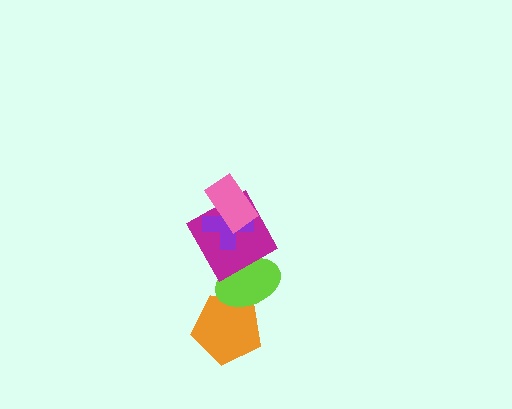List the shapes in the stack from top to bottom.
From top to bottom: the pink rectangle, the purple cross, the magenta square, the lime ellipse, the orange pentagon.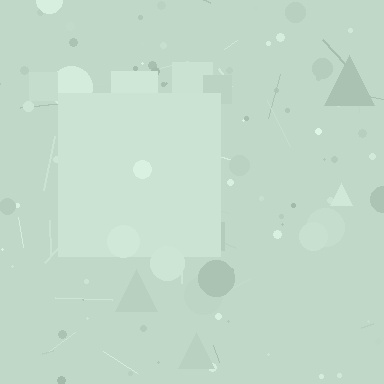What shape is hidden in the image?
A square is hidden in the image.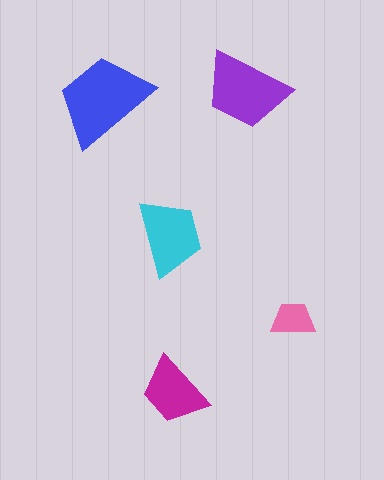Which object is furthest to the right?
The pink trapezoid is rightmost.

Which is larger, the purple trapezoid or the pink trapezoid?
The purple one.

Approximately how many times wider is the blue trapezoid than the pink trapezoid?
About 2 times wider.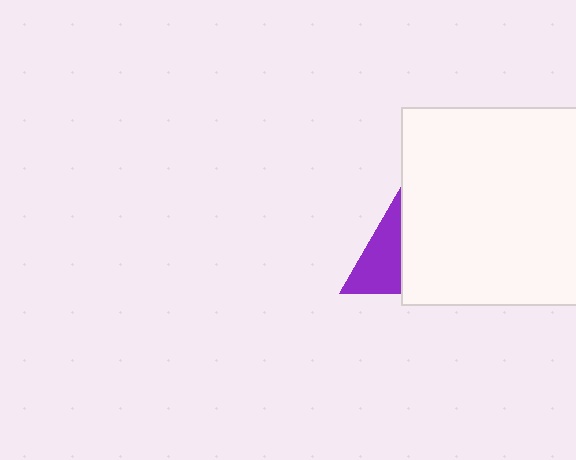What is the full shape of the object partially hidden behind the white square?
The partially hidden object is a purple triangle.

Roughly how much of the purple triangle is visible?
About half of it is visible (roughly 48%).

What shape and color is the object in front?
The object in front is a white square.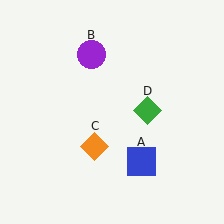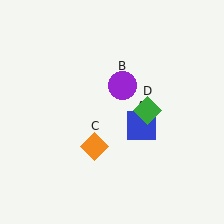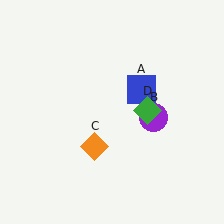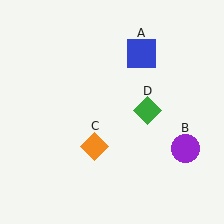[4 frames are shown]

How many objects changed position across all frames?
2 objects changed position: blue square (object A), purple circle (object B).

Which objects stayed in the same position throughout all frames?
Orange diamond (object C) and green diamond (object D) remained stationary.